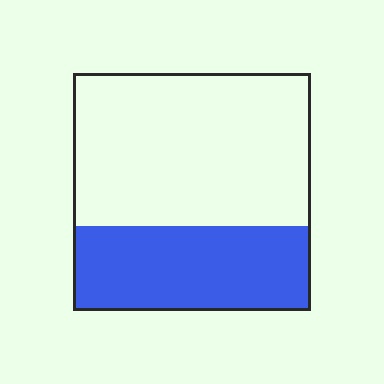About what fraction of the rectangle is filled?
About three eighths (3/8).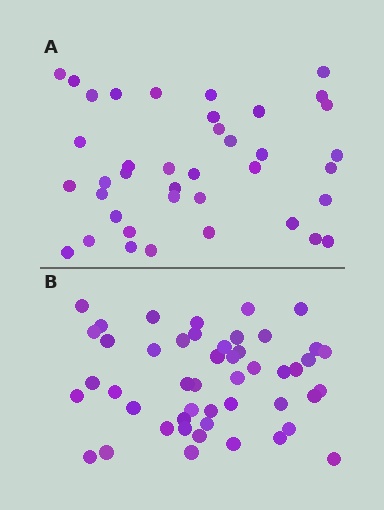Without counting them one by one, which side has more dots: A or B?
Region B (the bottom region) has more dots.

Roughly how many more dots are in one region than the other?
Region B has roughly 8 or so more dots than region A.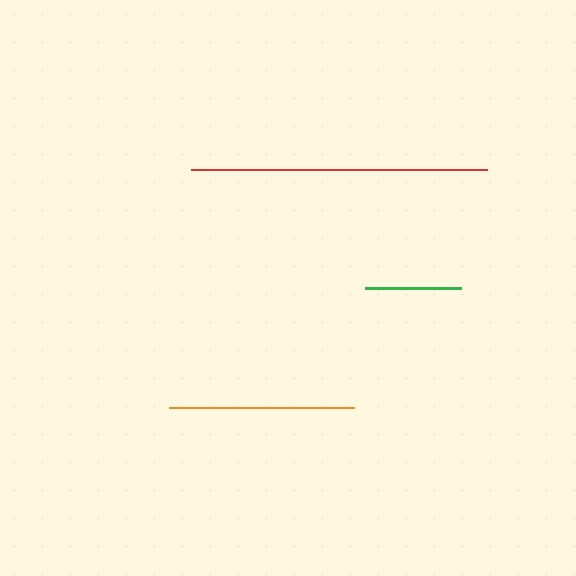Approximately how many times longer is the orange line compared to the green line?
The orange line is approximately 1.9 times the length of the green line.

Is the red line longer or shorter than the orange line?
The red line is longer than the orange line.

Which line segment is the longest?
The red line is the longest at approximately 297 pixels.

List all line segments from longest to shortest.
From longest to shortest: red, orange, green.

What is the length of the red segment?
The red segment is approximately 297 pixels long.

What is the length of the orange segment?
The orange segment is approximately 185 pixels long.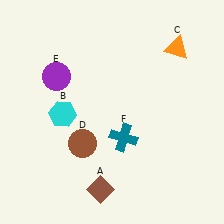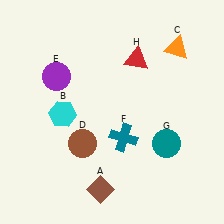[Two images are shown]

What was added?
A teal circle (G), a red triangle (H) were added in Image 2.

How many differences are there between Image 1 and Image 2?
There are 2 differences between the two images.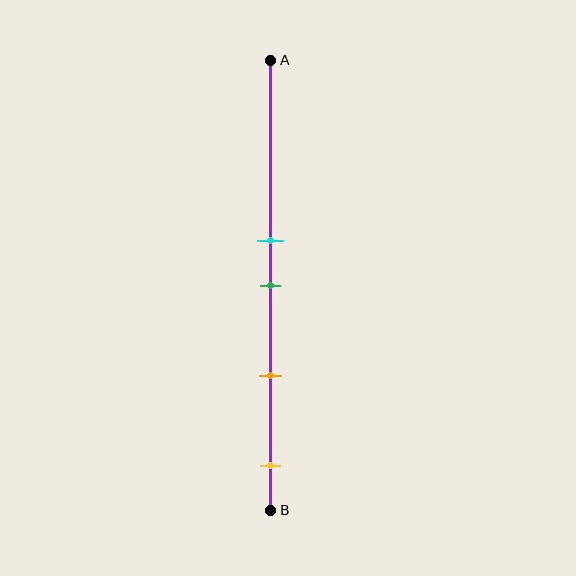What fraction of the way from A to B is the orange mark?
The orange mark is approximately 70% (0.7) of the way from A to B.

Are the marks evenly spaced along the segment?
No, the marks are not evenly spaced.